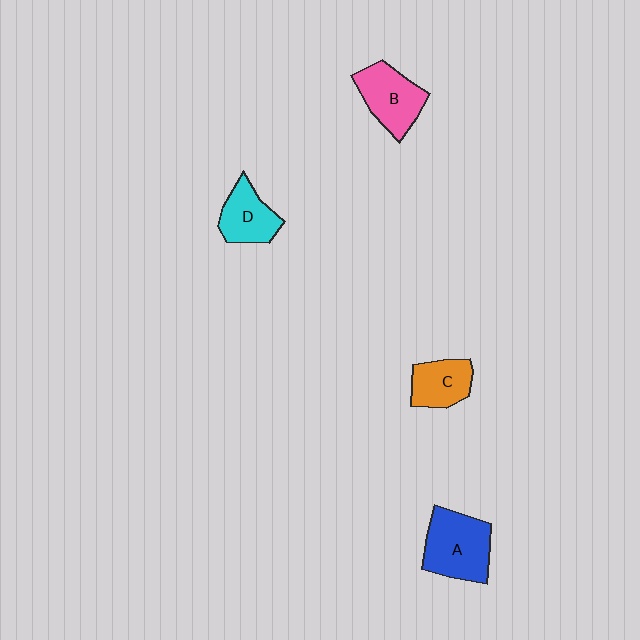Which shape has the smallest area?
Shape C (orange).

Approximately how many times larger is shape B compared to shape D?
Approximately 1.2 times.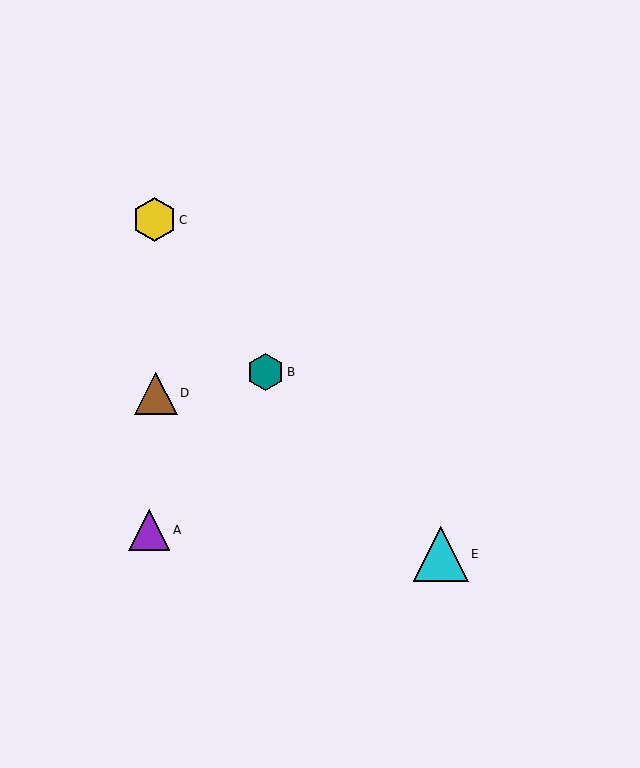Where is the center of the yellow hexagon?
The center of the yellow hexagon is at (154, 220).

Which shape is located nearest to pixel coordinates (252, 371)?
The teal hexagon (labeled B) at (266, 372) is nearest to that location.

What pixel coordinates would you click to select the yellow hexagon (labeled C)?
Click at (154, 220) to select the yellow hexagon C.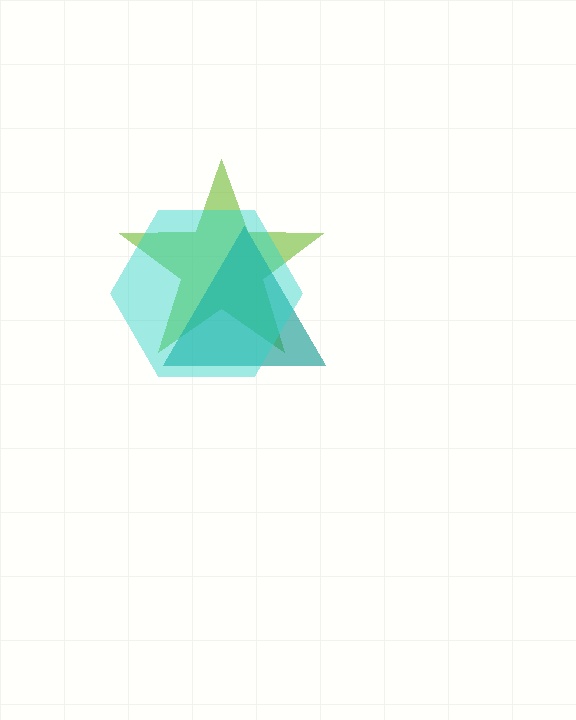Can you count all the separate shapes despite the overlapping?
Yes, there are 3 separate shapes.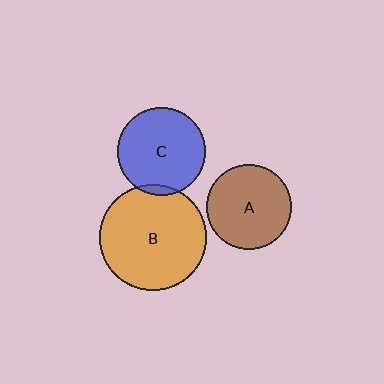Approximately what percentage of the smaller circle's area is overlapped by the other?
Approximately 5%.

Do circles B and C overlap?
Yes.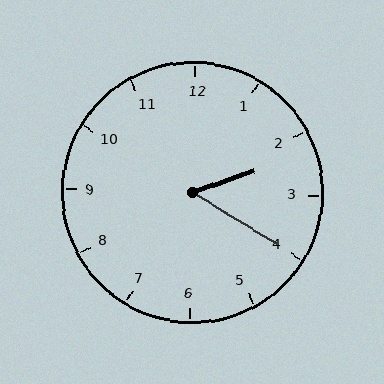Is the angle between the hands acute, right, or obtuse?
It is acute.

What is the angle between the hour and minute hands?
Approximately 50 degrees.